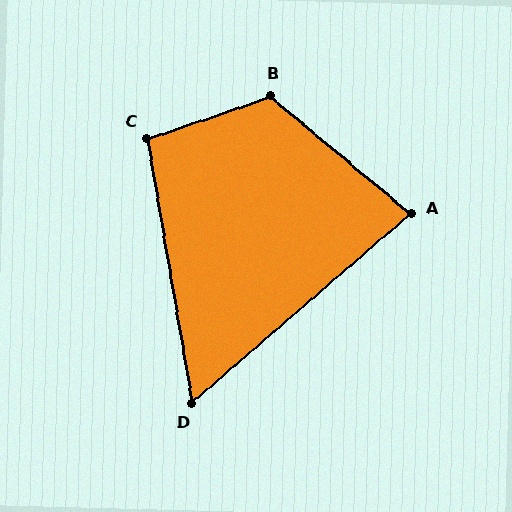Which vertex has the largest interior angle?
B, at approximately 121 degrees.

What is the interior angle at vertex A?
Approximately 81 degrees (acute).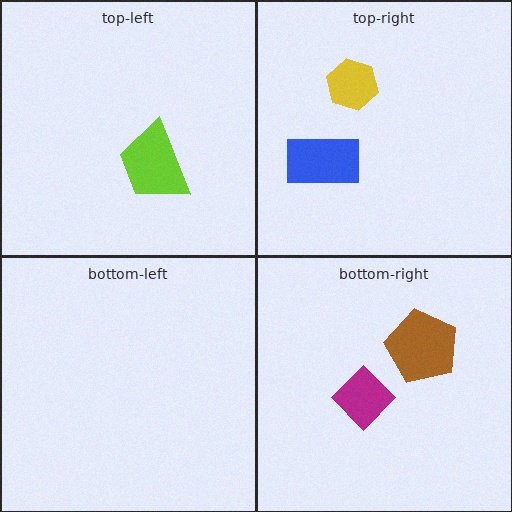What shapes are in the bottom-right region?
The brown pentagon, the magenta diamond.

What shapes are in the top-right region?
The yellow hexagon, the blue rectangle.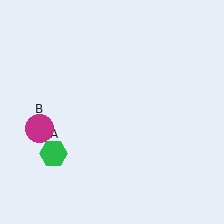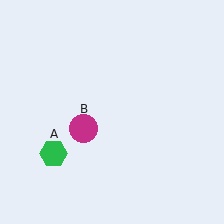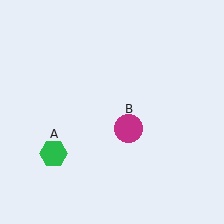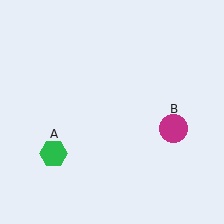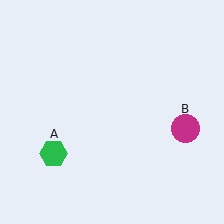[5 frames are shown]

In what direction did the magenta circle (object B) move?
The magenta circle (object B) moved right.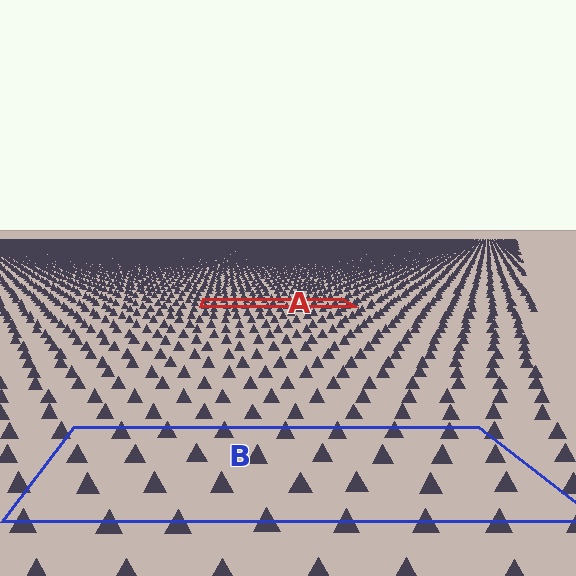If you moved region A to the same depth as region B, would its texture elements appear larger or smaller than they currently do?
They would appear larger. At a closer depth, the same texture elements are projected at a bigger on-screen size.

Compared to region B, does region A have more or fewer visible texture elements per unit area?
Region A has more texture elements per unit area — they are packed more densely because it is farther away.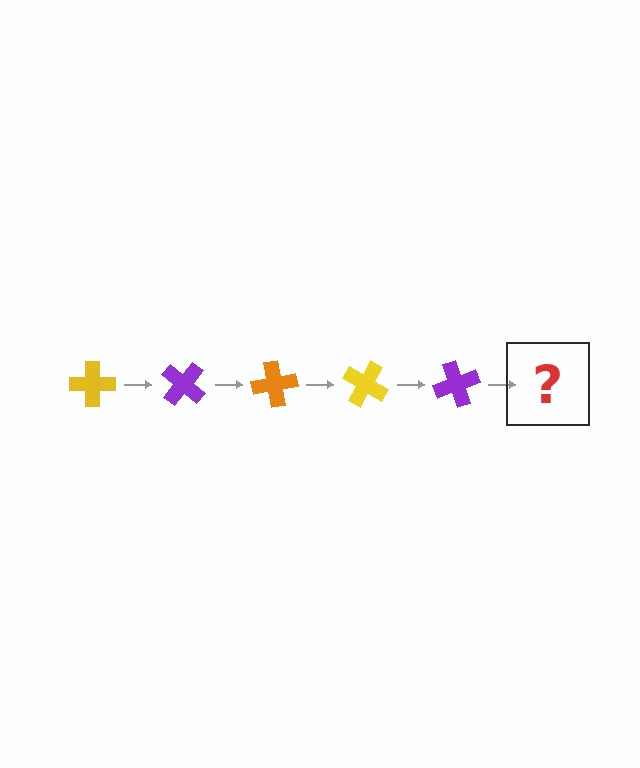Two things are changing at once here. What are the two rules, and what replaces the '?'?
The two rules are that it rotates 40 degrees each step and the color cycles through yellow, purple, and orange. The '?' should be an orange cross, rotated 200 degrees from the start.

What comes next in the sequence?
The next element should be an orange cross, rotated 200 degrees from the start.